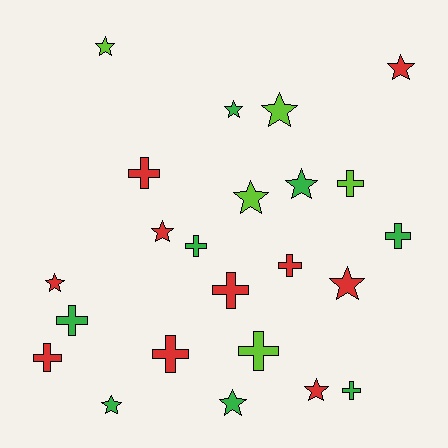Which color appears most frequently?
Red, with 10 objects.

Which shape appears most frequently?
Star, with 12 objects.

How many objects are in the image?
There are 23 objects.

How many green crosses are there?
There are 4 green crosses.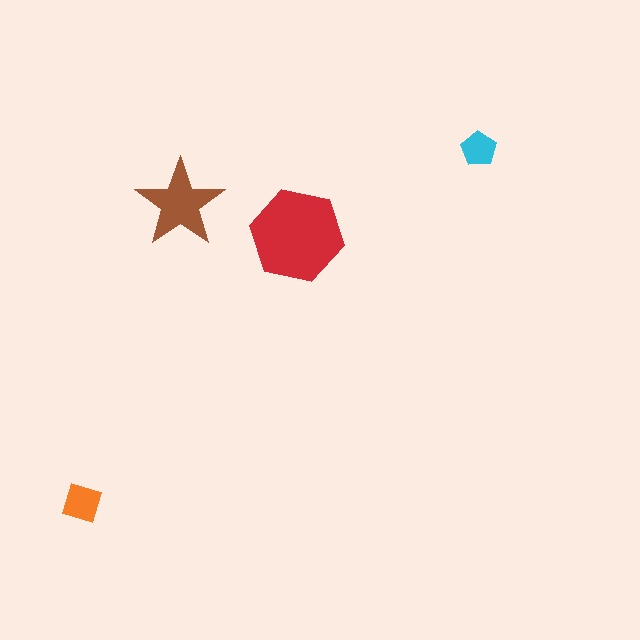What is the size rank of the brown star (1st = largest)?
2nd.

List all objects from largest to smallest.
The red hexagon, the brown star, the orange square, the cyan pentagon.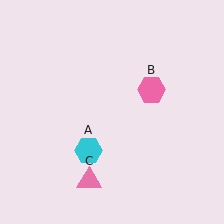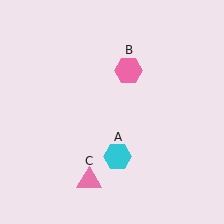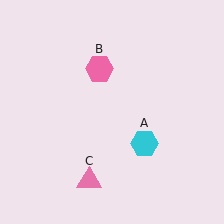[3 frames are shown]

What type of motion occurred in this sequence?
The cyan hexagon (object A), pink hexagon (object B) rotated counterclockwise around the center of the scene.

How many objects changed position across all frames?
2 objects changed position: cyan hexagon (object A), pink hexagon (object B).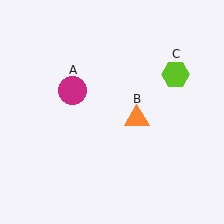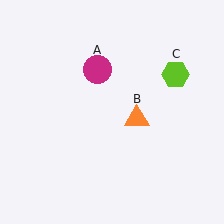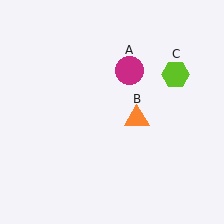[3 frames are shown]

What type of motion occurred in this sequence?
The magenta circle (object A) rotated clockwise around the center of the scene.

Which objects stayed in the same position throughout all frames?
Orange triangle (object B) and lime hexagon (object C) remained stationary.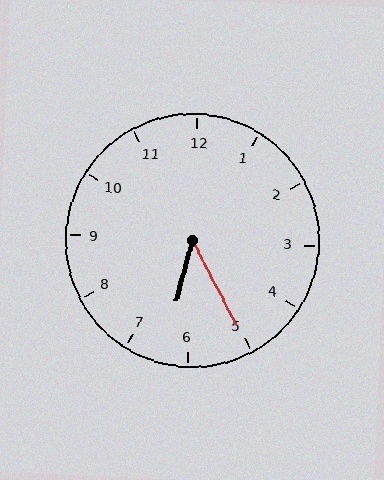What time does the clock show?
6:25.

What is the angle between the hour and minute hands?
Approximately 42 degrees.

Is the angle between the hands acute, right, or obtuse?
It is acute.